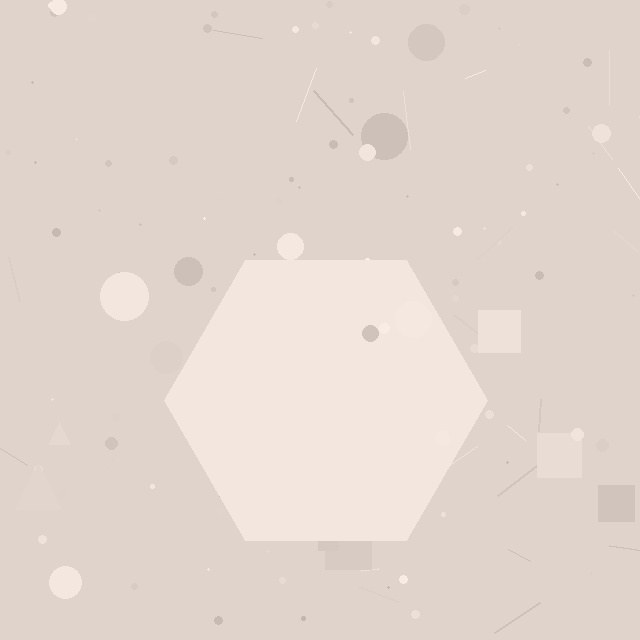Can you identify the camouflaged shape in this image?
The camouflaged shape is a hexagon.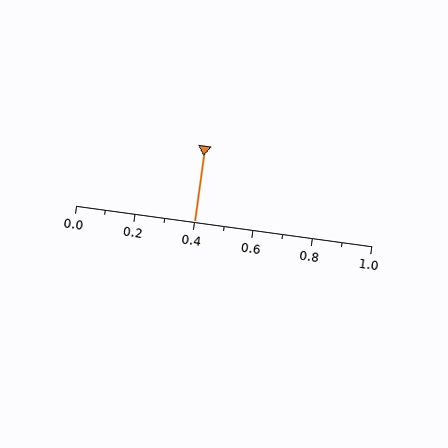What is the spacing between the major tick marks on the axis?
The major ticks are spaced 0.2 apart.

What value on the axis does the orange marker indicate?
The marker indicates approximately 0.4.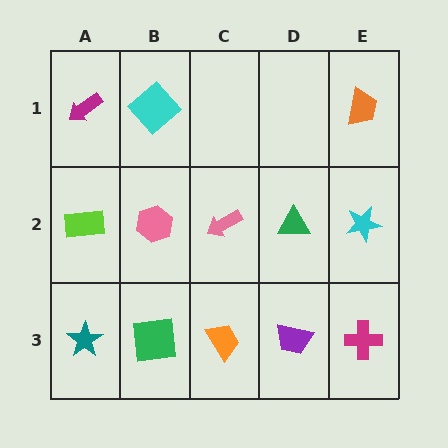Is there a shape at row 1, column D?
No, that cell is empty.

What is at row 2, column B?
A pink hexagon.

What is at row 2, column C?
A pink arrow.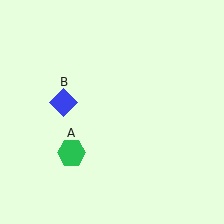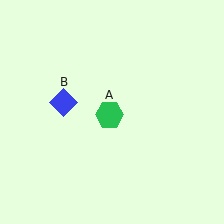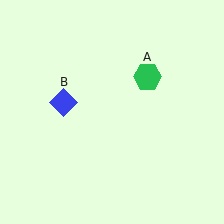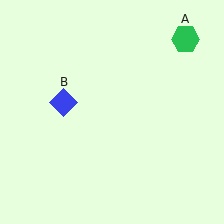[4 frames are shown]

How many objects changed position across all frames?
1 object changed position: green hexagon (object A).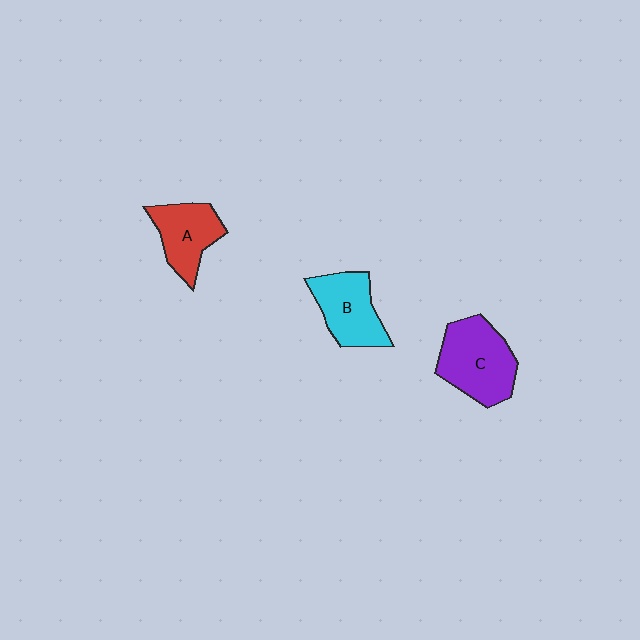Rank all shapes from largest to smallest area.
From largest to smallest: C (purple), B (cyan), A (red).